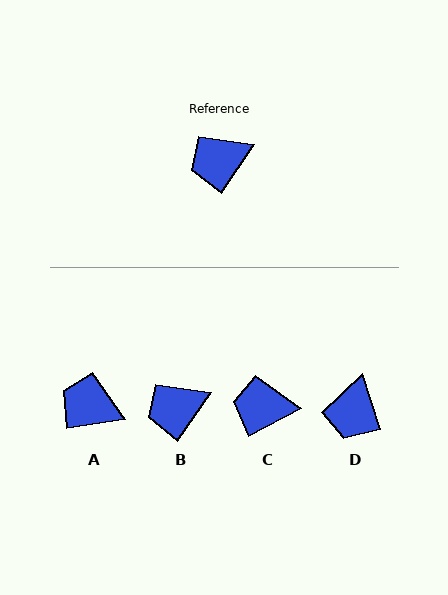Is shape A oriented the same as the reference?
No, it is off by about 47 degrees.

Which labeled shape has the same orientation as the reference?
B.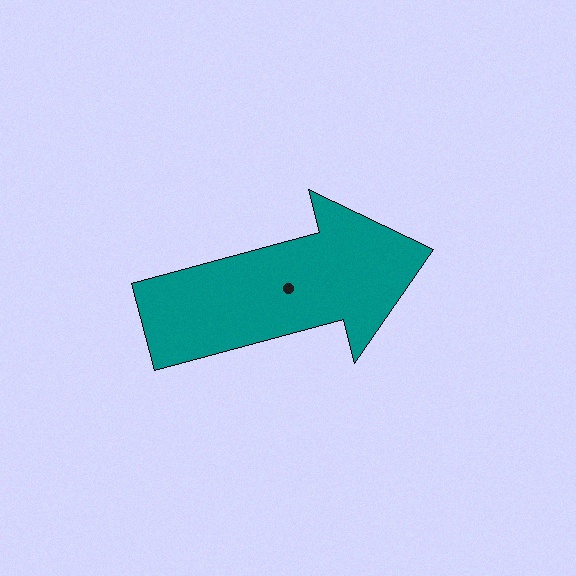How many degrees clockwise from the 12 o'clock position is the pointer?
Approximately 75 degrees.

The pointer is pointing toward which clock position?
Roughly 2 o'clock.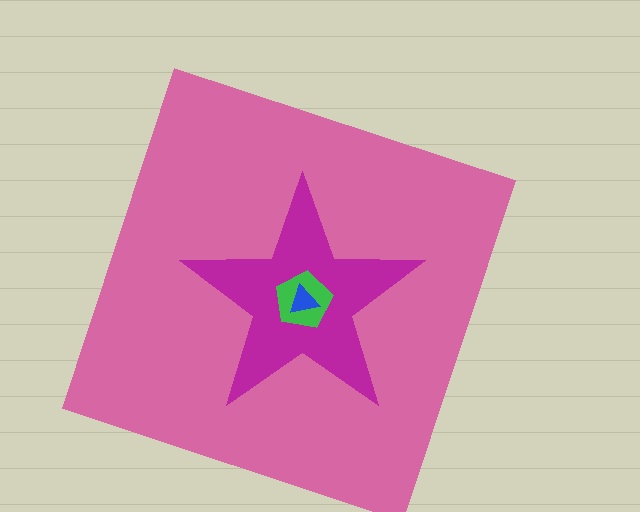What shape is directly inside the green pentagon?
The blue triangle.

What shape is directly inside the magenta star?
The green pentagon.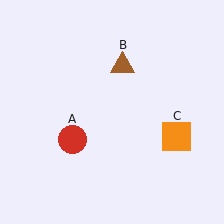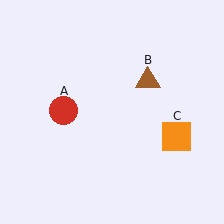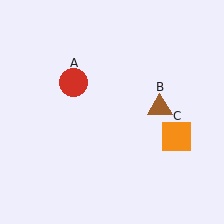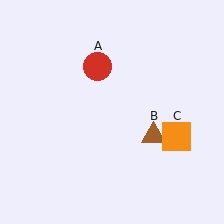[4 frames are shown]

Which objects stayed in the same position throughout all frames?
Orange square (object C) remained stationary.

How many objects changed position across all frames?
2 objects changed position: red circle (object A), brown triangle (object B).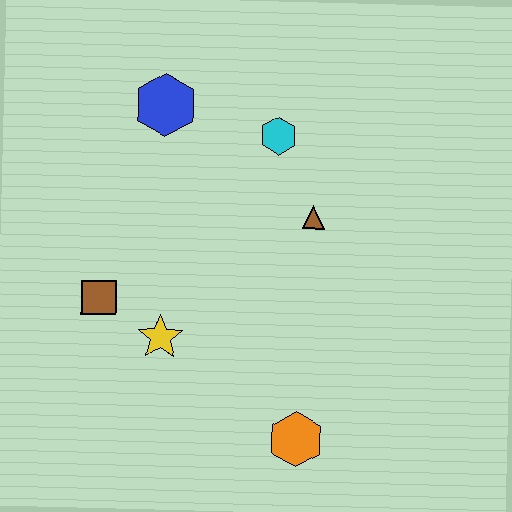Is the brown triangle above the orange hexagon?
Yes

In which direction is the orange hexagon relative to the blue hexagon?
The orange hexagon is below the blue hexagon.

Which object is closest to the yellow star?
The brown square is closest to the yellow star.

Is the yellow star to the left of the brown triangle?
Yes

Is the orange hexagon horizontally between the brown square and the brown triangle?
Yes